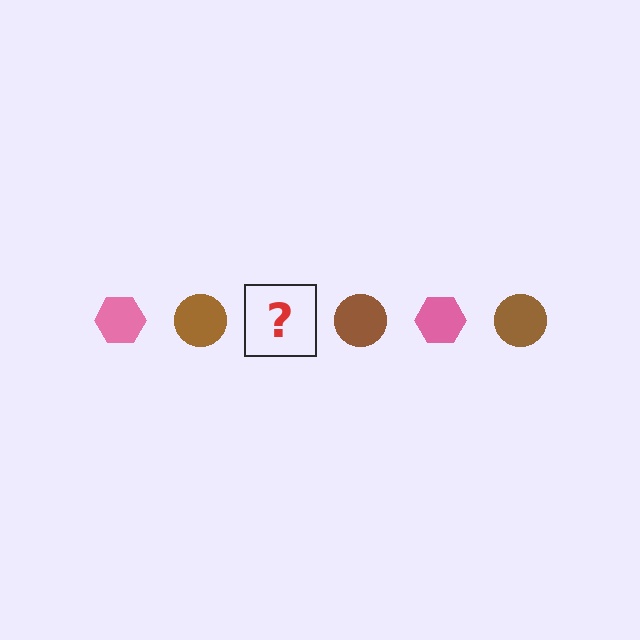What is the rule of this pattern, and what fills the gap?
The rule is that the pattern alternates between pink hexagon and brown circle. The gap should be filled with a pink hexagon.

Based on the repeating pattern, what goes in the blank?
The blank should be a pink hexagon.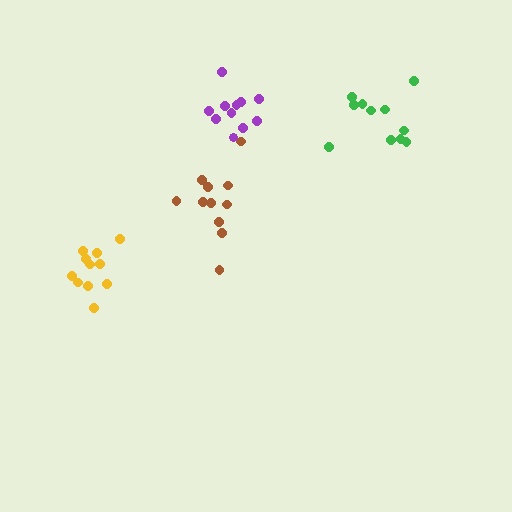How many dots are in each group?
Group 1: 11 dots, Group 2: 11 dots, Group 3: 11 dots, Group 4: 11 dots (44 total).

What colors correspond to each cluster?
The clusters are colored: green, yellow, brown, purple.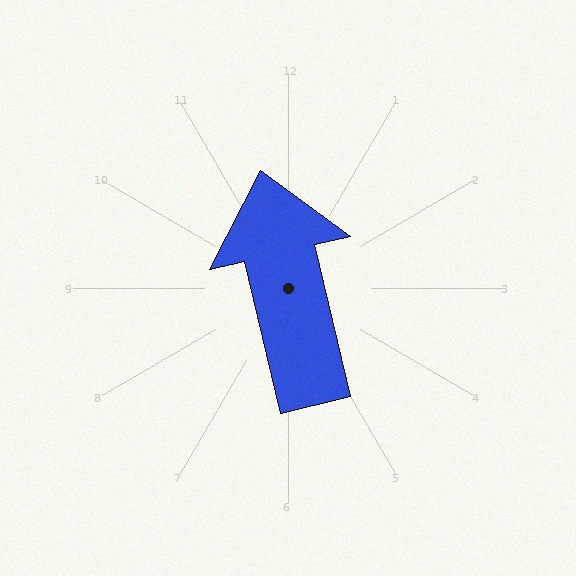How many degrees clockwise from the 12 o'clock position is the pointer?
Approximately 347 degrees.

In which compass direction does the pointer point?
North.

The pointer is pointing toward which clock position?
Roughly 12 o'clock.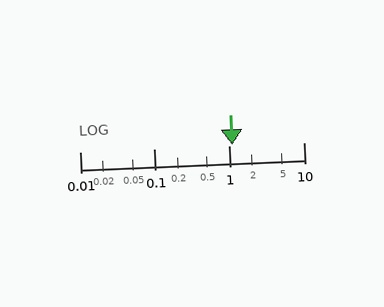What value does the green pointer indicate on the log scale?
The pointer indicates approximately 1.1.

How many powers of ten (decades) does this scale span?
The scale spans 3 decades, from 0.01 to 10.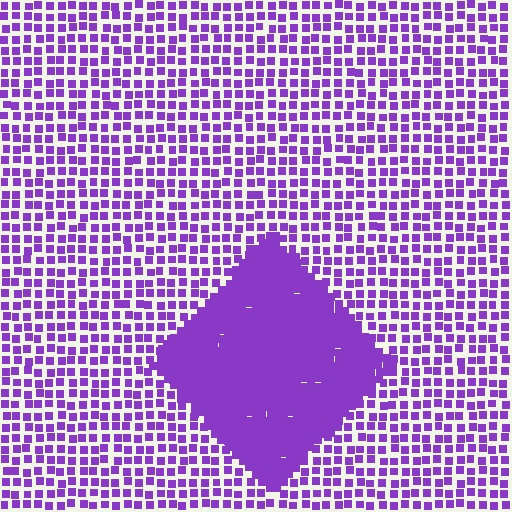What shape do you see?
I see a diamond.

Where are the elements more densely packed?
The elements are more densely packed inside the diamond boundary.